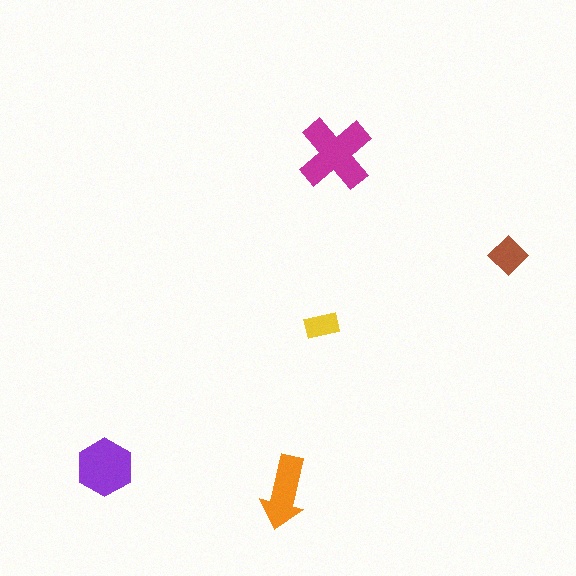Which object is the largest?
The magenta cross.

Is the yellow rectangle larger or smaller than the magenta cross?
Smaller.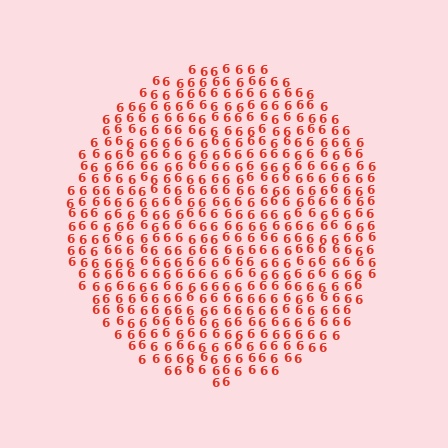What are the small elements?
The small elements are digit 6's.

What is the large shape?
The large shape is a circle.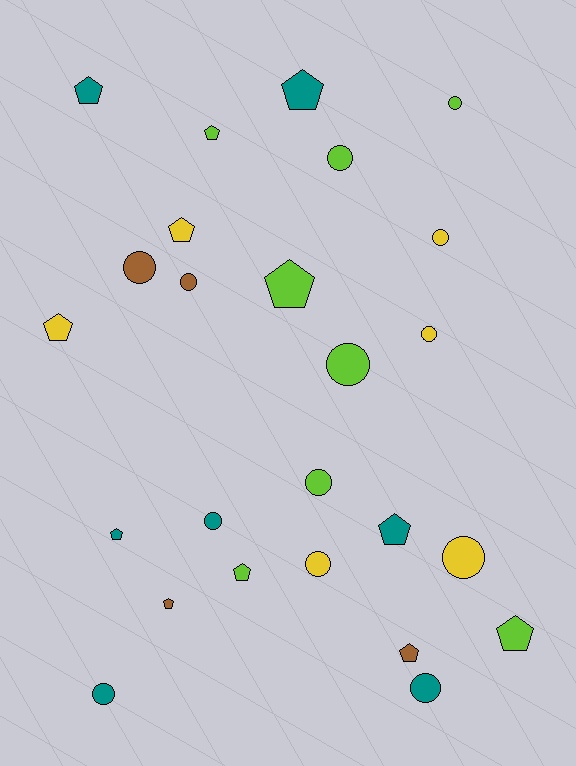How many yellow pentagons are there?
There are 2 yellow pentagons.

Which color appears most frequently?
Lime, with 8 objects.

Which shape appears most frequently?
Circle, with 13 objects.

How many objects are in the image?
There are 25 objects.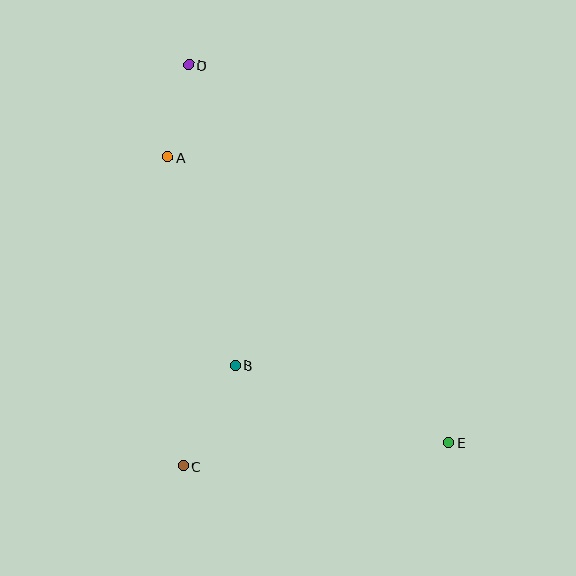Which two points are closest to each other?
Points A and D are closest to each other.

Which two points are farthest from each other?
Points D and E are farthest from each other.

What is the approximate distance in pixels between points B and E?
The distance between B and E is approximately 227 pixels.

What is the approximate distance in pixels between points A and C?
The distance between A and C is approximately 309 pixels.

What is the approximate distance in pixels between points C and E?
The distance between C and E is approximately 267 pixels.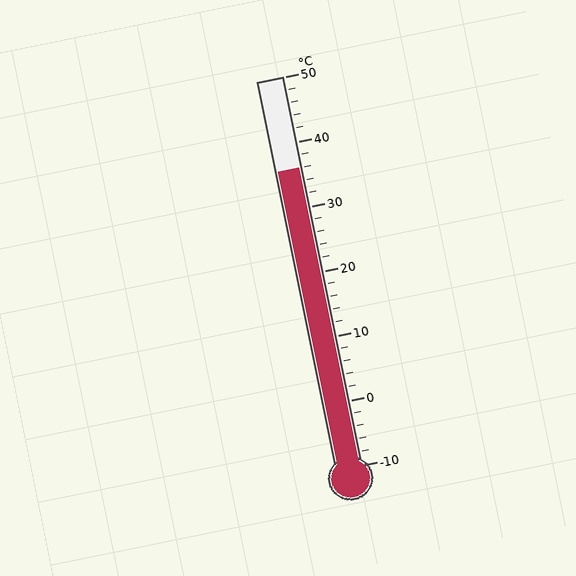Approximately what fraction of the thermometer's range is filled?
The thermometer is filled to approximately 75% of its range.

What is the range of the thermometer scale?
The thermometer scale ranges from -10°C to 50°C.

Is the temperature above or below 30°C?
The temperature is above 30°C.